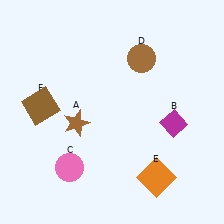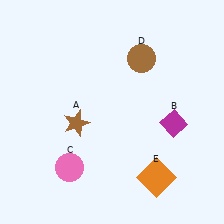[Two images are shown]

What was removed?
The brown square (F) was removed in Image 2.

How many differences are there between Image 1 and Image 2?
There is 1 difference between the two images.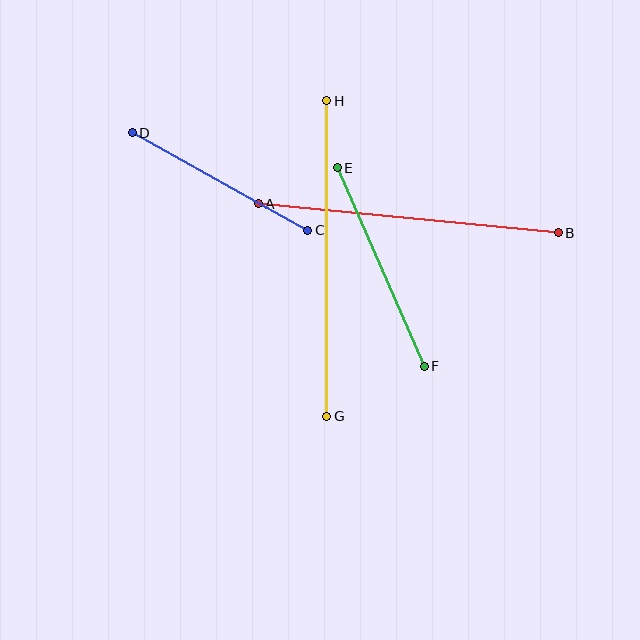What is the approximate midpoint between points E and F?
The midpoint is at approximately (381, 267) pixels.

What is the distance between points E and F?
The distance is approximately 217 pixels.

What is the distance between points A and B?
The distance is approximately 301 pixels.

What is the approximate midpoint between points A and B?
The midpoint is at approximately (408, 218) pixels.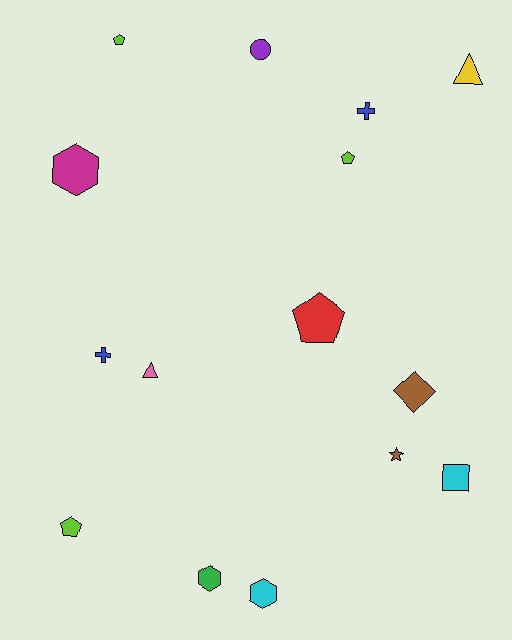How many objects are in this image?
There are 15 objects.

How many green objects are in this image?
There is 1 green object.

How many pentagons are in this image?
There are 4 pentagons.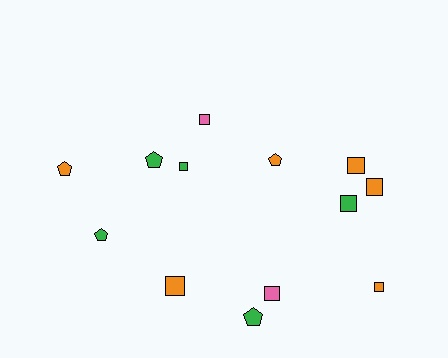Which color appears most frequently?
Orange, with 6 objects.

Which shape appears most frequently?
Square, with 8 objects.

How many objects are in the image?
There are 13 objects.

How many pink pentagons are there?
There are no pink pentagons.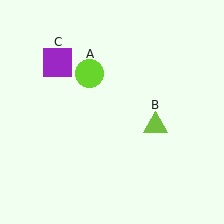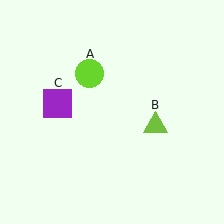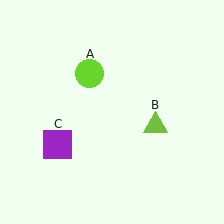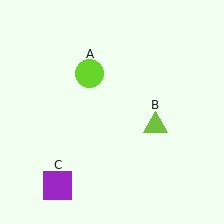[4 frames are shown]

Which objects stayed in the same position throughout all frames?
Lime circle (object A) and lime triangle (object B) remained stationary.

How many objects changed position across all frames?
1 object changed position: purple square (object C).